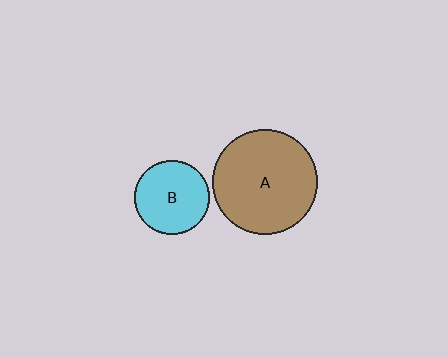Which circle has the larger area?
Circle A (brown).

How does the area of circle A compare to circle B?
Approximately 2.0 times.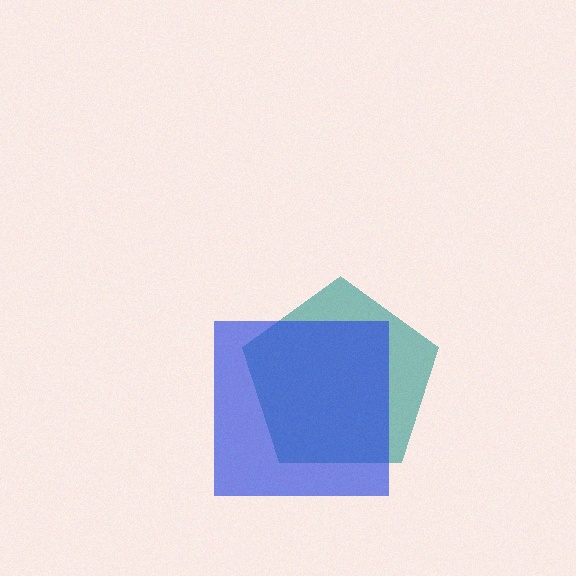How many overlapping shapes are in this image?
There are 2 overlapping shapes in the image.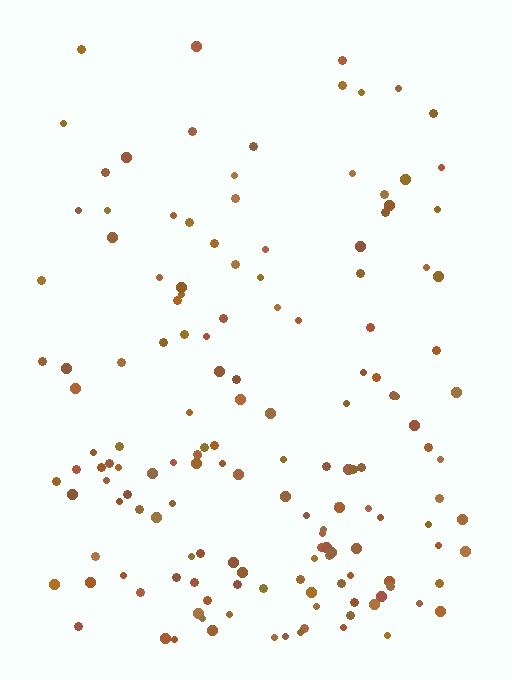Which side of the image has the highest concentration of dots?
The bottom.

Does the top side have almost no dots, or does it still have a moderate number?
Still a moderate number, just noticeably fewer than the bottom.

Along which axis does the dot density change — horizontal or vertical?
Vertical.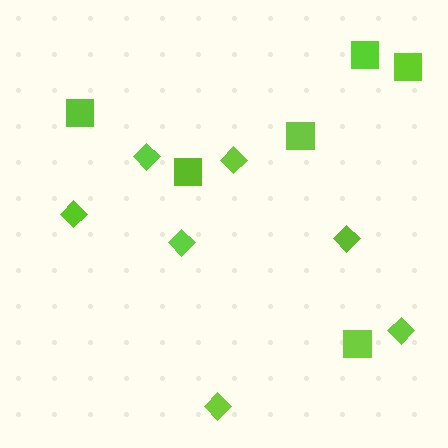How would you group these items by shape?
There are 2 groups: one group of squares (6) and one group of diamonds (7).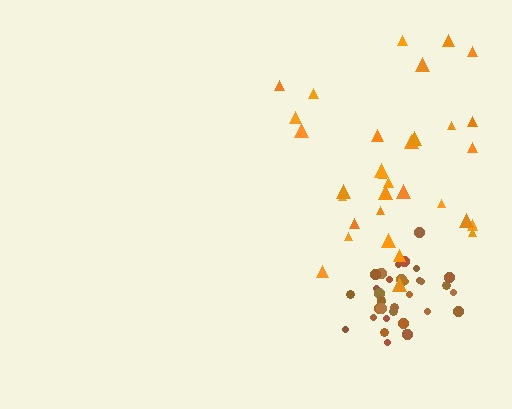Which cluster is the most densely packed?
Brown.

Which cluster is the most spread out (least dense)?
Orange.